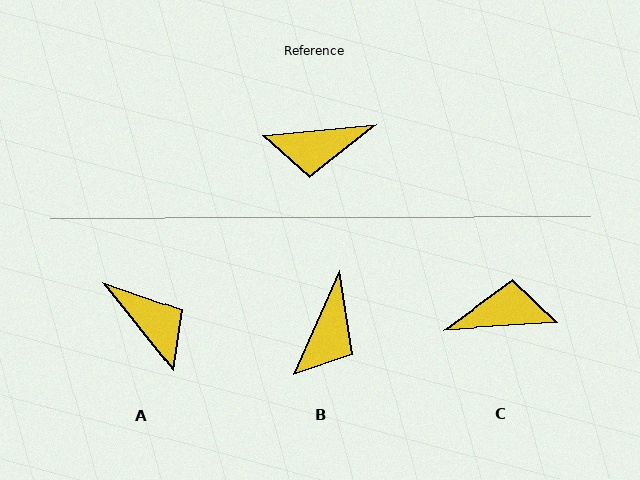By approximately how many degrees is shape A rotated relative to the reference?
Approximately 123 degrees counter-clockwise.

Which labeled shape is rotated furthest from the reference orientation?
C, about 178 degrees away.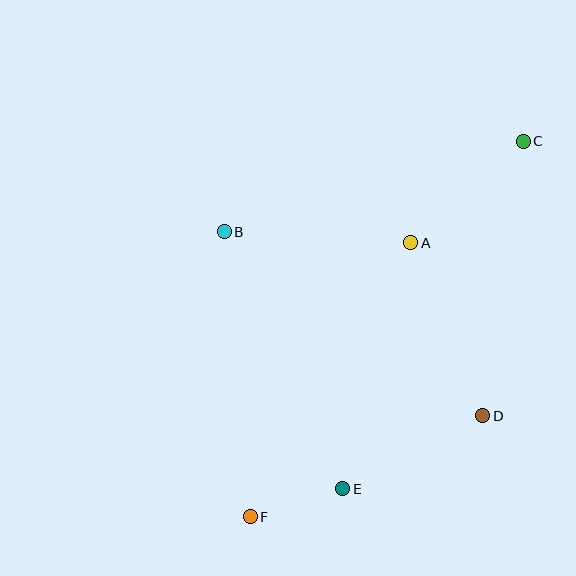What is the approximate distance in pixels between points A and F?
The distance between A and F is approximately 317 pixels.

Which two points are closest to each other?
Points E and F are closest to each other.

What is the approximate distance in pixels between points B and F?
The distance between B and F is approximately 286 pixels.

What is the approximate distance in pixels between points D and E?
The distance between D and E is approximately 158 pixels.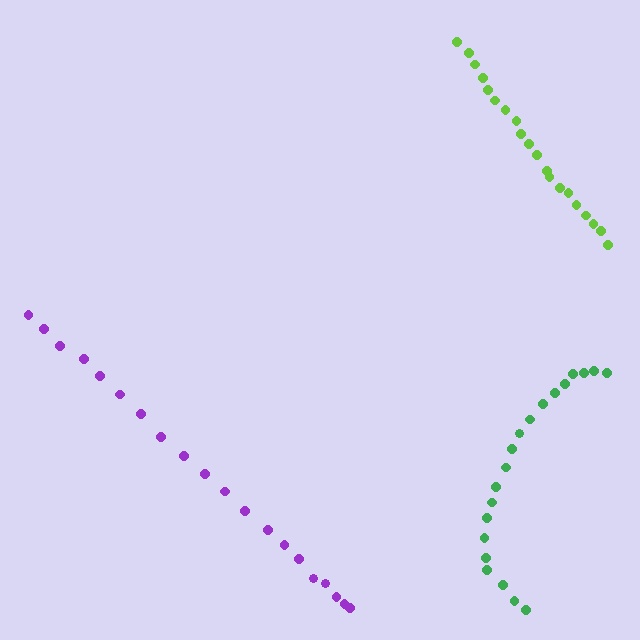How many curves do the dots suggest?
There are 3 distinct paths.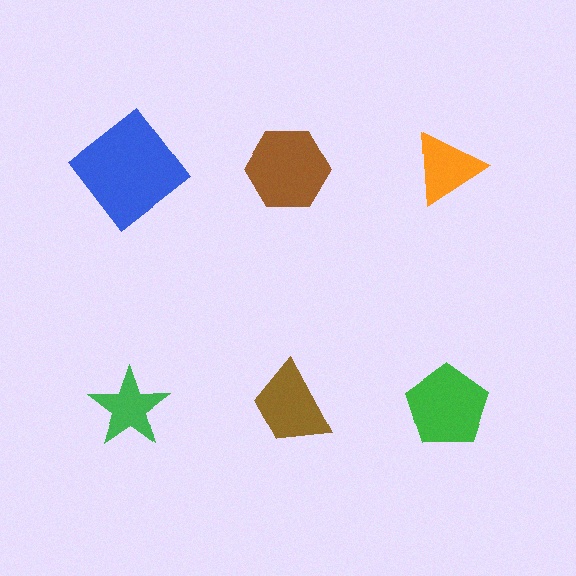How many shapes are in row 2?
3 shapes.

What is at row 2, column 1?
A green star.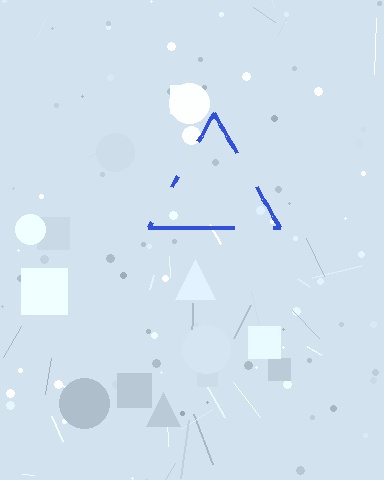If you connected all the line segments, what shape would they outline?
They would outline a triangle.